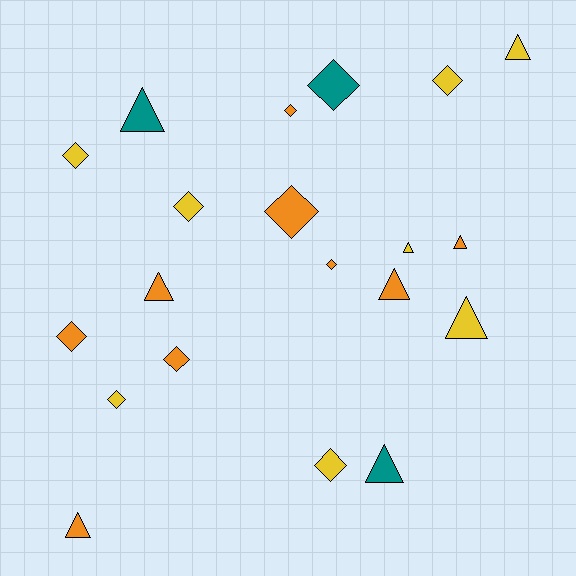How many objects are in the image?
There are 20 objects.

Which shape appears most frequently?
Diamond, with 11 objects.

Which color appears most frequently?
Orange, with 9 objects.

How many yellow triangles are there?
There are 3 yellow triangles.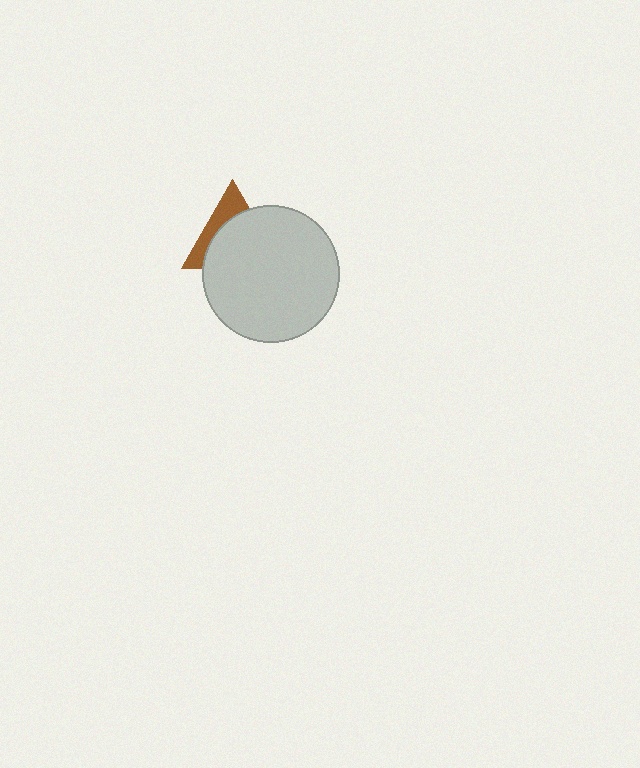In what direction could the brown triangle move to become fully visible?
The brown triangle could move up. That would shift it out from behind the light gray circle entirely.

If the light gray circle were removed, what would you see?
You would see the complete brown triangle.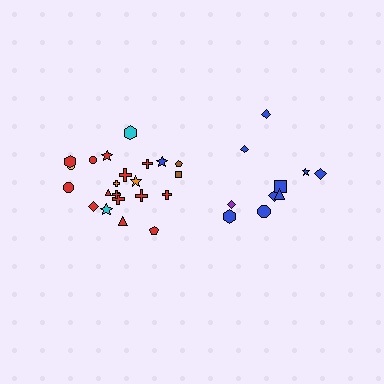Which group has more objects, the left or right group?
The left group.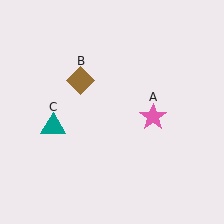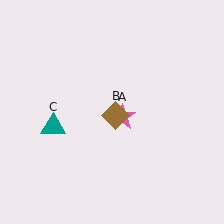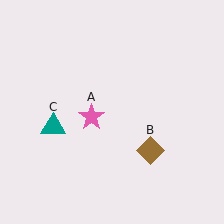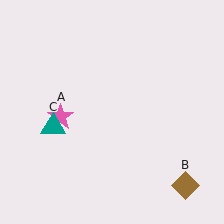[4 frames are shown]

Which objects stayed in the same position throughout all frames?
Teal triangle (object C) remained stationary.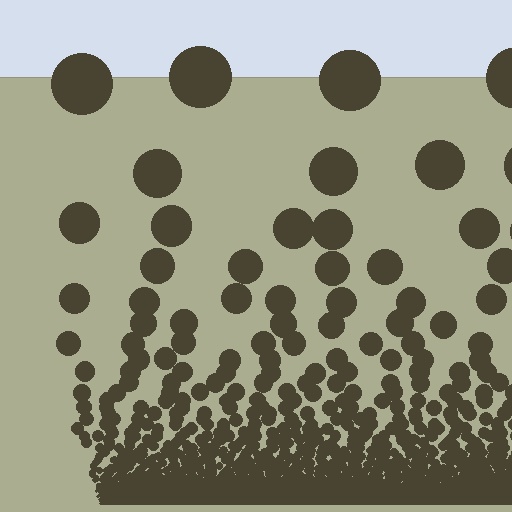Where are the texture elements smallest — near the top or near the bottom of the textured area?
Near the bottom.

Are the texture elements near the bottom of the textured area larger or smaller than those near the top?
Smaller. The gradient is inverted — elements near the bottom are smaller and denser.